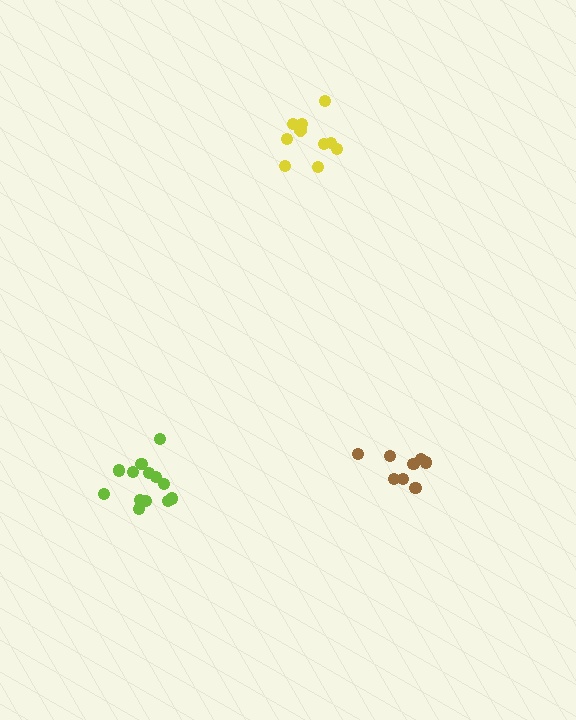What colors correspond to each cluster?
The clusters are colored: yellow, brown, lime.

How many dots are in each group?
Group 1: 10 dots, Group 2: 8 dots, Group 3: 13 dots (31 total).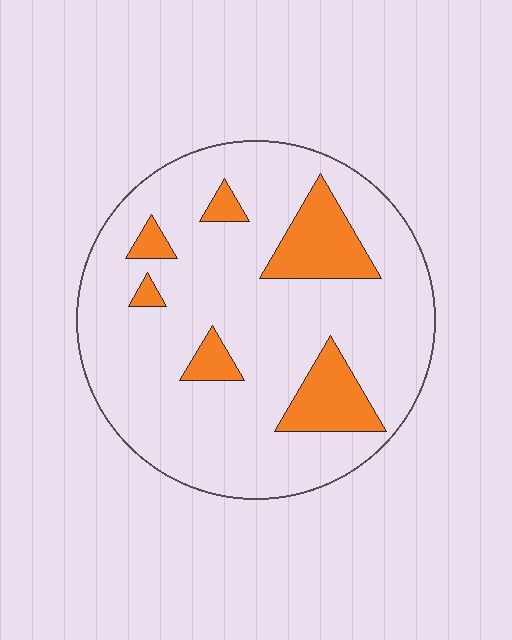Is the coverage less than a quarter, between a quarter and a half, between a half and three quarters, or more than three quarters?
Less than a quarter.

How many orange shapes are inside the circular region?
6.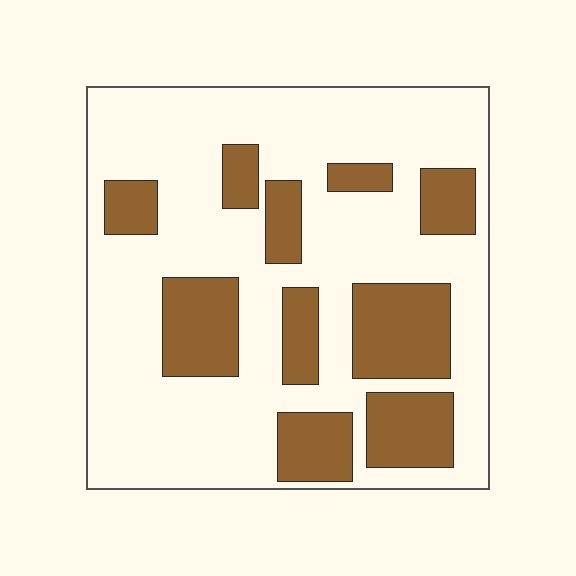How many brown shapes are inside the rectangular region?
10.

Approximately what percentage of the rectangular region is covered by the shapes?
Approximately 30%.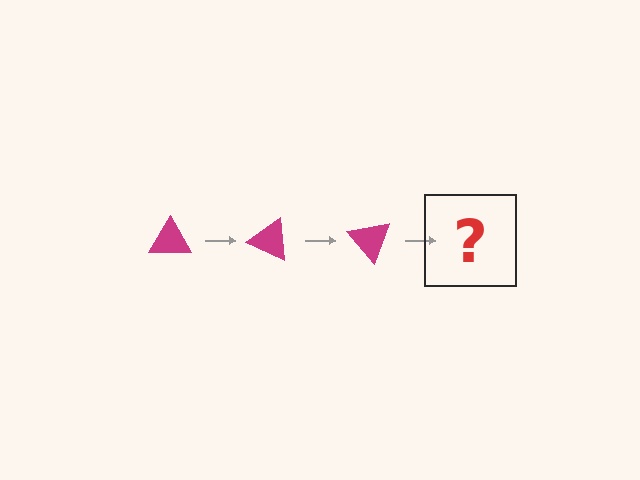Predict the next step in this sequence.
The next step is a magenta triangle rotated 75 degrees.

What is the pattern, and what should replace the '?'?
The pattern is that the triangle rotates 25 degrees each step. The '?' should be a magenta triangle rotated 75 degrees.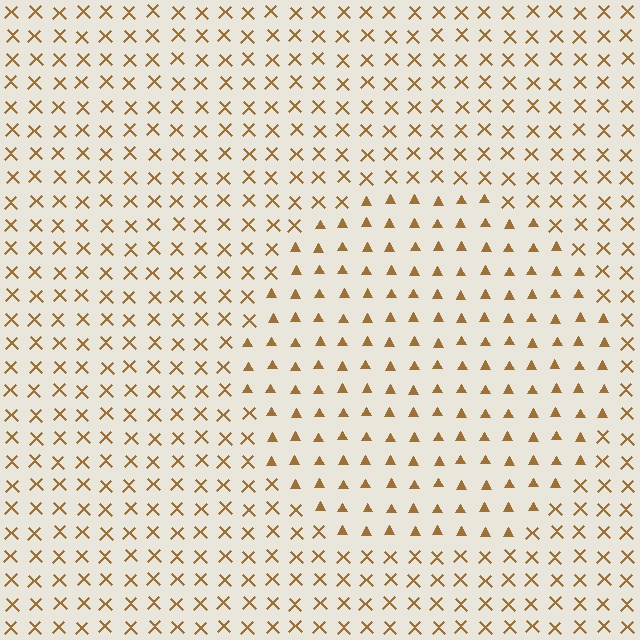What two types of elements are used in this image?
The image uses triangles inside the circle region and X marks outside it.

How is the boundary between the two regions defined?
The boundary is defined by a change in element shape: triangles inside vs. X marks outside. All elements share the same color and spacing.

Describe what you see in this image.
The image is filled with small brown elements arranged in a uniform grid. A circle-shaped region contains triangles, while the surrounding area contains X marks. The boundary is defined purely by the change in element shape.